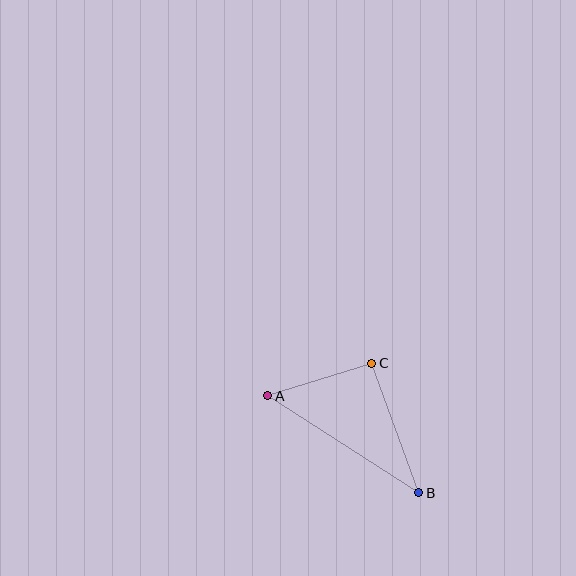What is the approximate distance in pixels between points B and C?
The distance between B and C is approximately 138 pixels.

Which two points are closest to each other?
Points A and C are closest to each other.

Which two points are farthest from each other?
Points A and B are farthest from each other.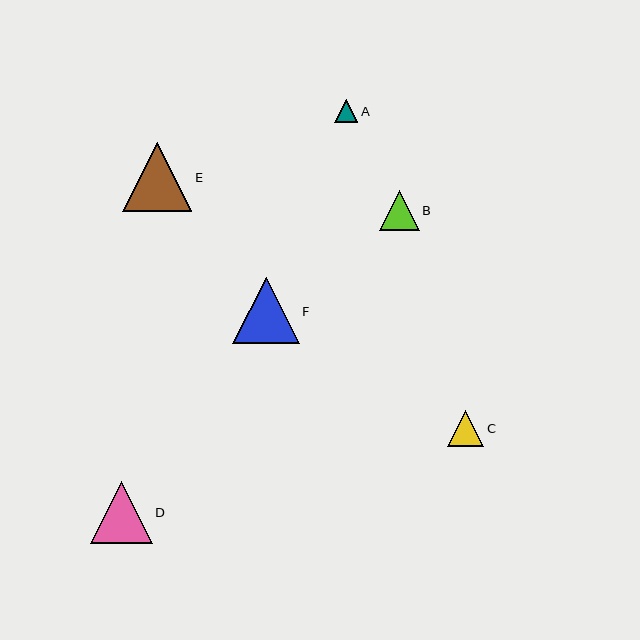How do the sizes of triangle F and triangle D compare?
Triangle F and triangle D are approximately the same size.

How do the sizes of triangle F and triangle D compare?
Triangle F and triangle D are approximately the same size.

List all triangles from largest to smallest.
From largest to smallest: E, F, D, B, C, A.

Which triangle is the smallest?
Triangle A is the smallest with a size of approximately 23 pixels.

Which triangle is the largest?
Triangle E is the largest with a size of approximately 69 pixels.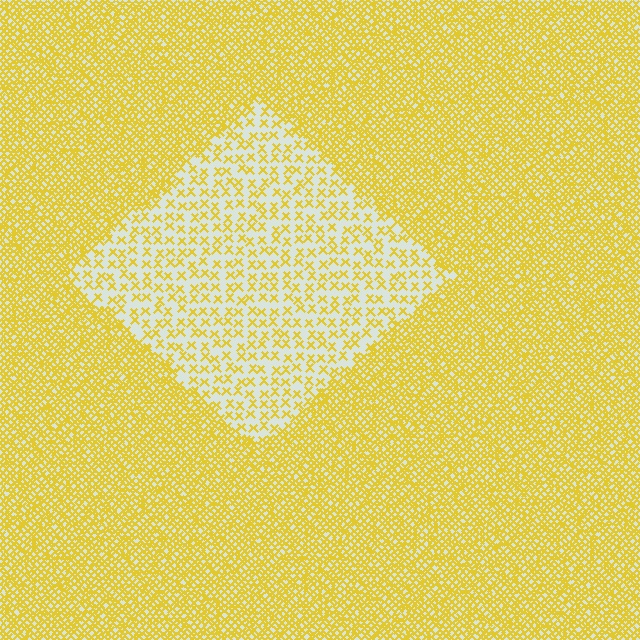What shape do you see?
I see a diamond.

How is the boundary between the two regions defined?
The boundary is defined by a change in element density (approximately 3.0x ratio). All elements are the same color, size, and shape.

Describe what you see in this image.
The image contains small yellow elements arranged at two different densities. A diamond-shaped region is visible where the elements are less densely packed than the surrounding area.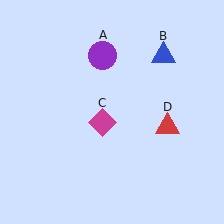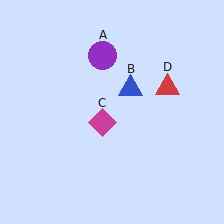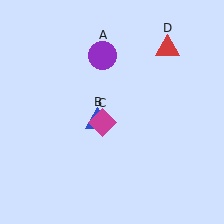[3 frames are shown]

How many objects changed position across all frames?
2 objects changed position: blue triangle (object B), red triangle (object D).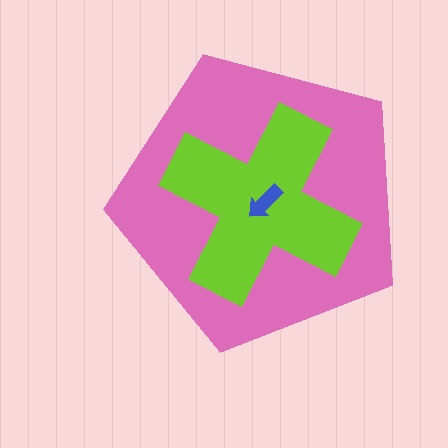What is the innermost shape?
The blue arrow.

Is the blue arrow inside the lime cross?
Yes.